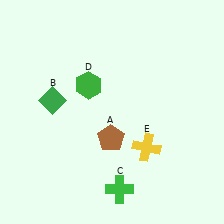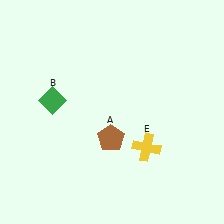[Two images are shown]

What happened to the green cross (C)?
The green cross (C) was removed in Image 2. It was in the bottom-right area of Image 1.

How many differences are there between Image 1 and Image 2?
There are 2 differences between the two images.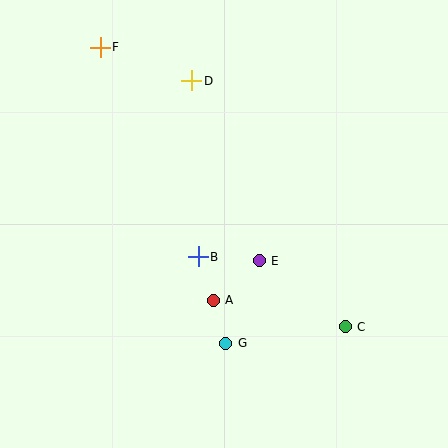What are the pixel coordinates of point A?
Point A is at (213, 300).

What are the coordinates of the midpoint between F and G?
The midpoint between F and G is at (163, 195).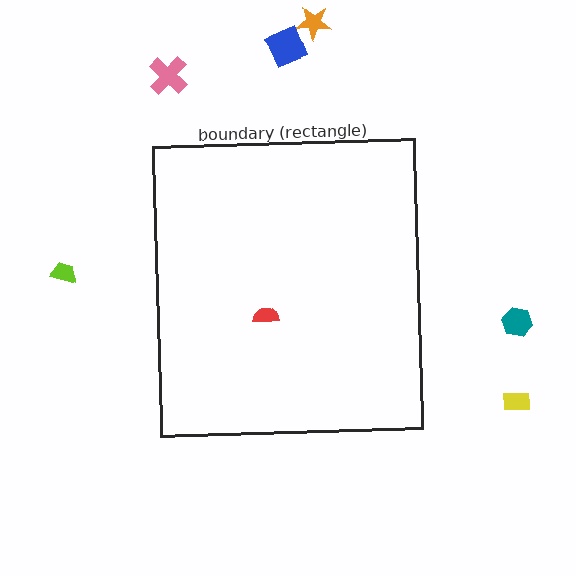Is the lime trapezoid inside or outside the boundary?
Outside.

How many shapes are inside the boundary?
1 inside, 6 outside.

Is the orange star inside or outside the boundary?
Outside.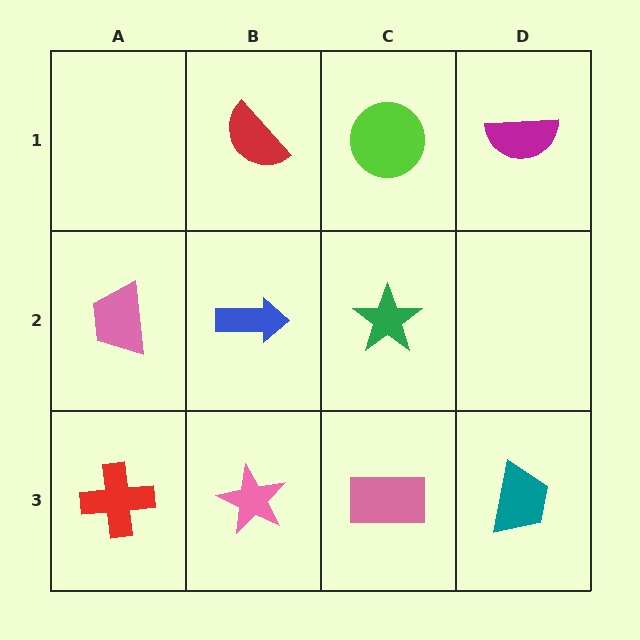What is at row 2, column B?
A blue arrow.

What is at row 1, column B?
A red semicircle.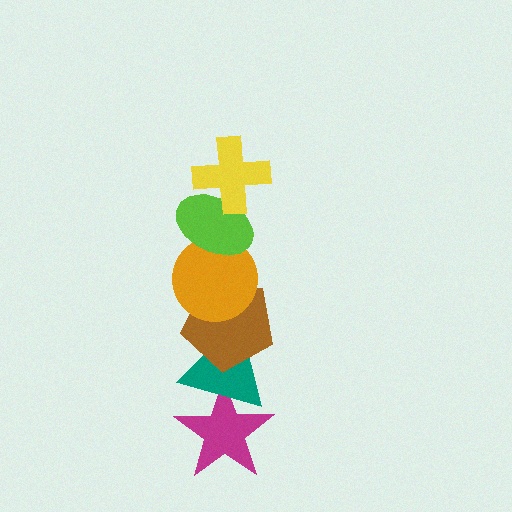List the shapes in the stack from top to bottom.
From top to bottom: the yellow cross, the lime ellipse, the orange circle, the brown pentagon, the teal triangle, the magenta star.